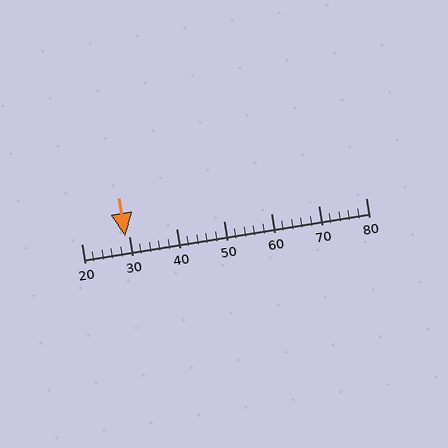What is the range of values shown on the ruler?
The ruler shows values from 20 to 80.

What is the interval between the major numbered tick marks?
The major tick marks are spaced 10 units apart.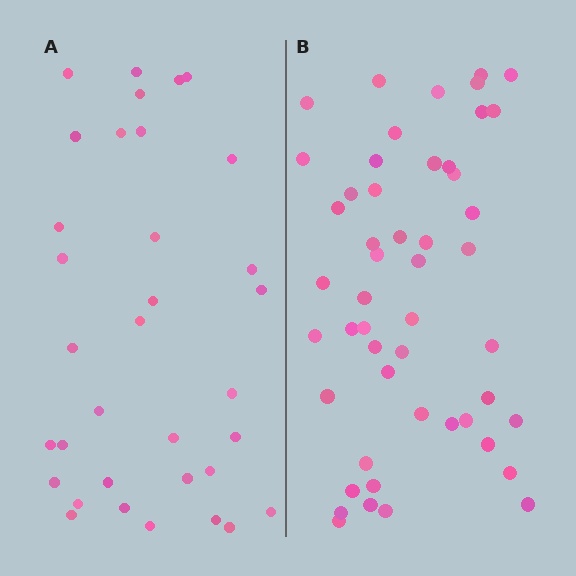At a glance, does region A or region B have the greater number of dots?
Region B (the right region) has more dots.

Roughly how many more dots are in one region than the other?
Region B has approximately 15 more dots than region A.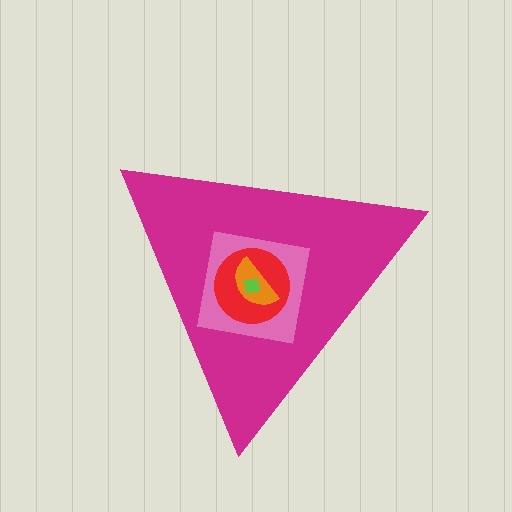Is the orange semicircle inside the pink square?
Yes.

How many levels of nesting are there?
5.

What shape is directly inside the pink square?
The red circle.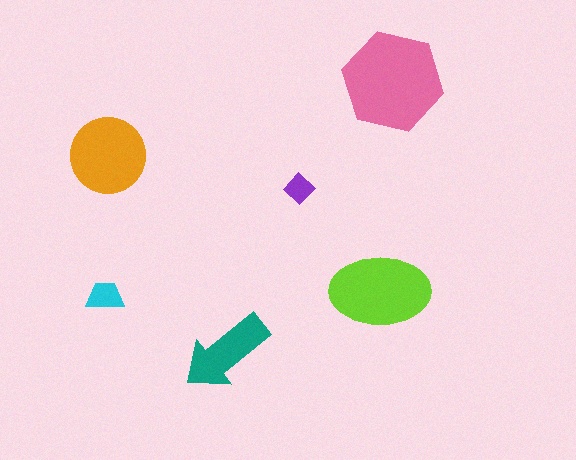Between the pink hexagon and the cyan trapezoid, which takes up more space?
The pink hexagon.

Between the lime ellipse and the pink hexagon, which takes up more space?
The pink hexagon.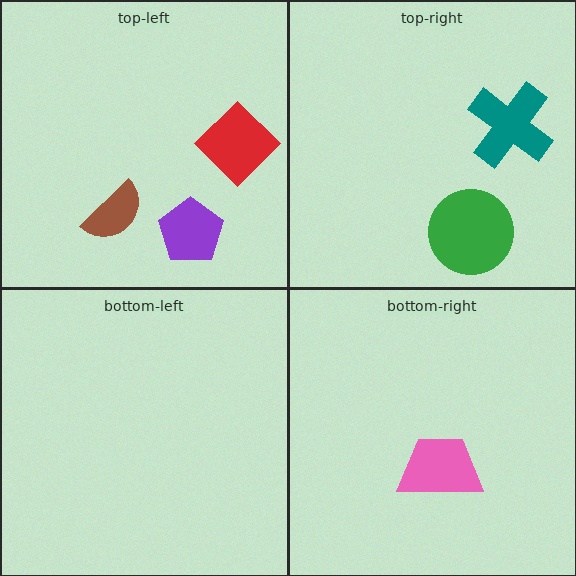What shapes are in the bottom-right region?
The pink trapezoid.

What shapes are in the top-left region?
The purple pentagon, the brown semicircle, the red diamond.